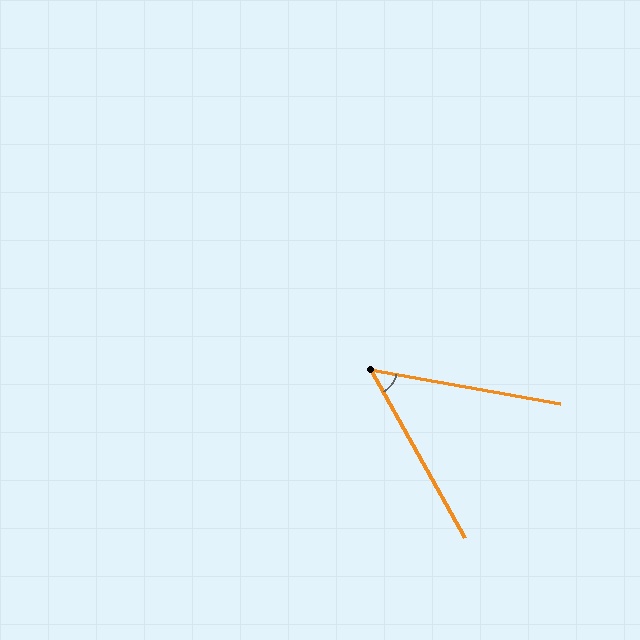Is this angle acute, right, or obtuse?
It is acute.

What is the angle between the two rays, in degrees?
Approximately 51 degrees.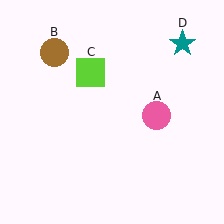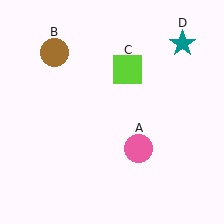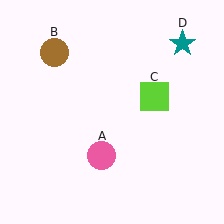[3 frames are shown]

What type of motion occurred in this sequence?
The pink circle (object A), lime square (object C) rotated clockwise around the center of the scene.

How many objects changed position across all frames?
2 objects changed position: pink circle (object A), lime square (object C).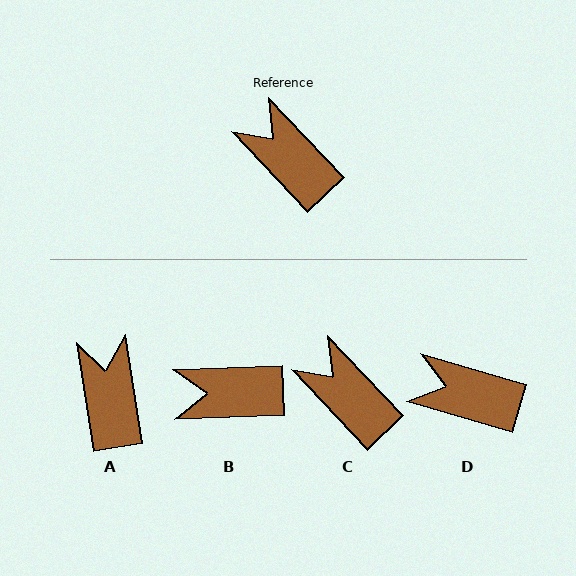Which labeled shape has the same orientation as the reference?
C.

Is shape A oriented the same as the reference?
No, it is off by about 34 degrees.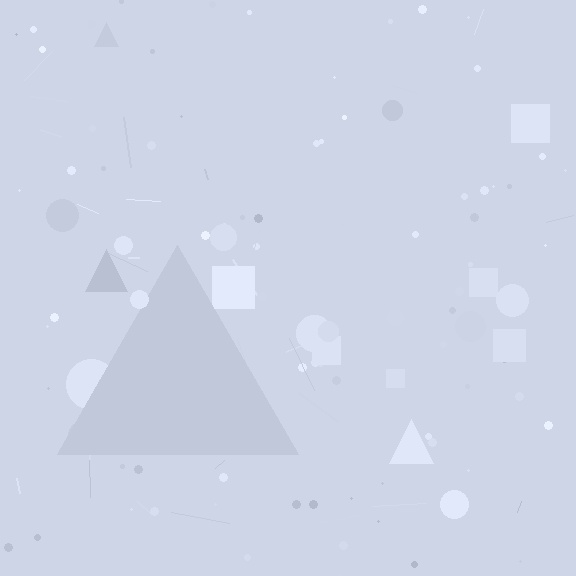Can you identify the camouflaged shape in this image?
The camouflaged shape is a triangle.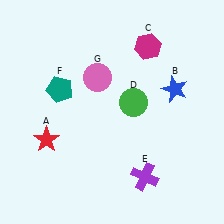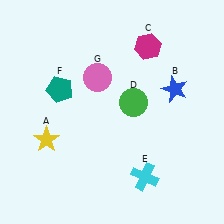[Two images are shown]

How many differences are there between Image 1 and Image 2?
There are 2 differences between the two images.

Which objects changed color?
A changed from red to yellow. E changed from purple to cyan.